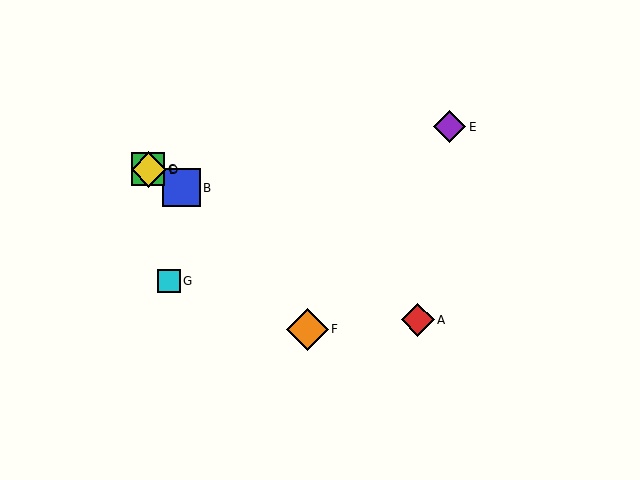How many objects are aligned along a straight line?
4 objects (A, B, C, D) are aligned along a straight line.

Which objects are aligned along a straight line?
Objects A, B, C, D are aligned along a straight line.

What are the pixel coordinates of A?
Object A is at (418, 320).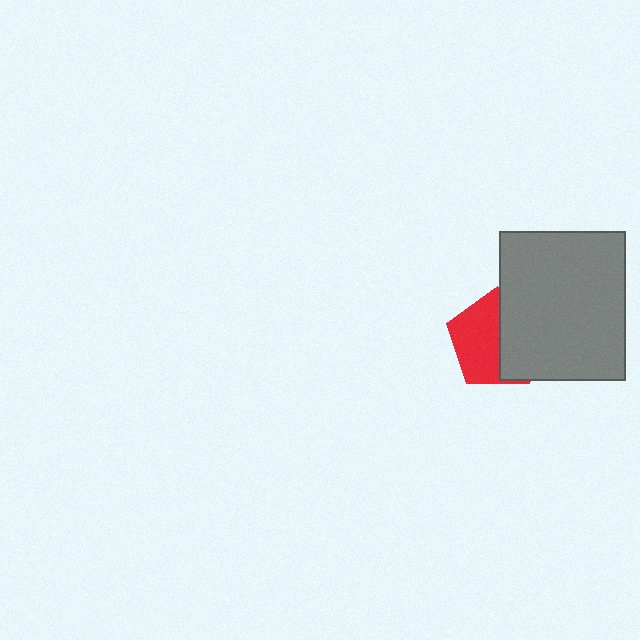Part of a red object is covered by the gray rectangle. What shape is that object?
It is a pentagon.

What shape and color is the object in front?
The object in front is a gray rectangle.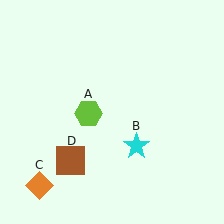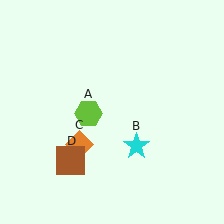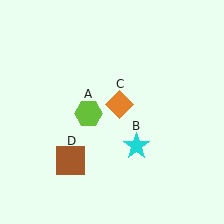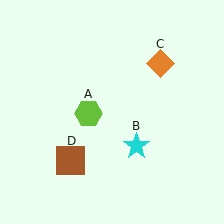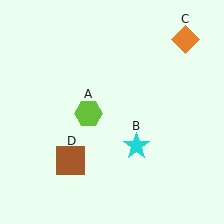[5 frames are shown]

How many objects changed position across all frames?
1 object changed position: orange diamond (object C).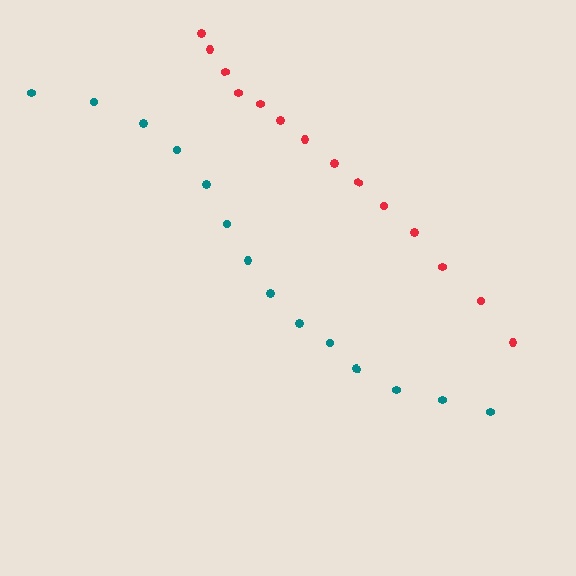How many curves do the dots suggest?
There are 2 distinct paths.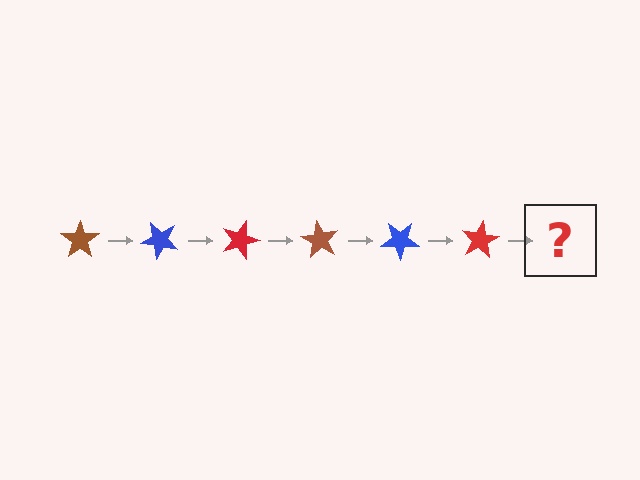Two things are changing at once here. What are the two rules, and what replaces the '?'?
The two rules are that it rotates 45 degrees each step and the color cycles through brown, blue, and red. The '?' should be a brown star, rotated 270 degrees from the start.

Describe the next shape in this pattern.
It should be a brown star, rotated 270 degrees from the start.